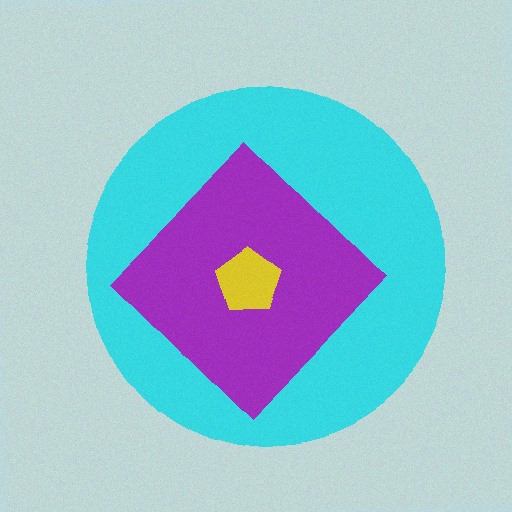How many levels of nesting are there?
3.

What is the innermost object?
The yellow pentagon.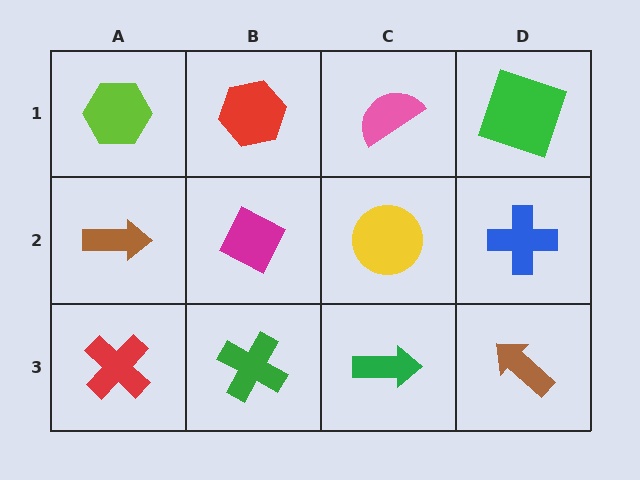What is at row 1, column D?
A green square.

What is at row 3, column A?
A red cross.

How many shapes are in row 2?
4 shapes.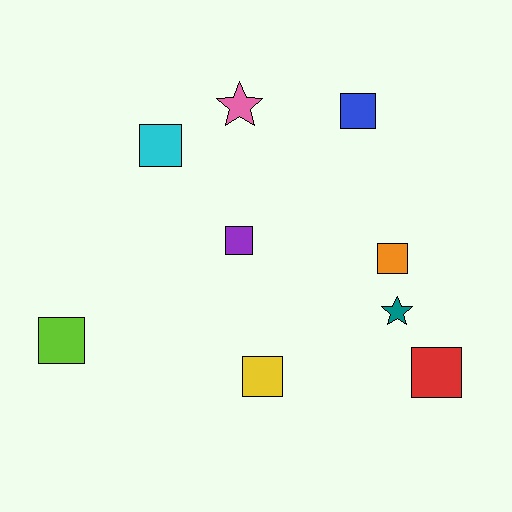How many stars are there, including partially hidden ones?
There are 2 stars.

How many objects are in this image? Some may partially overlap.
There are 9 objects.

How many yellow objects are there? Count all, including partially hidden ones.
There is 1 yellow object.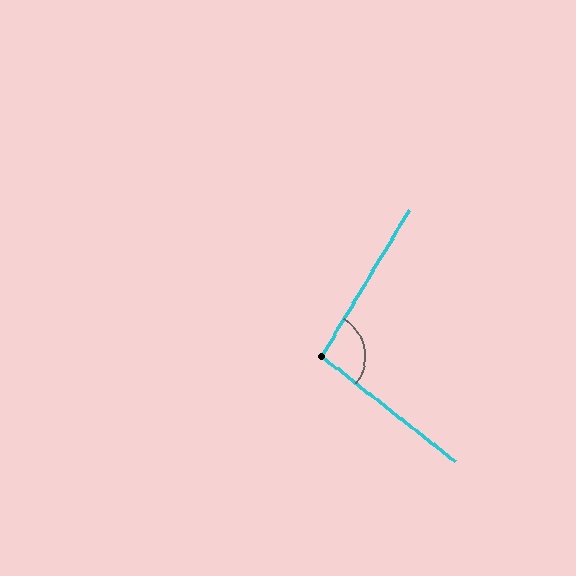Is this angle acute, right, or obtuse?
It is obtuse.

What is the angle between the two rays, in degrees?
Approximately 98 degrees.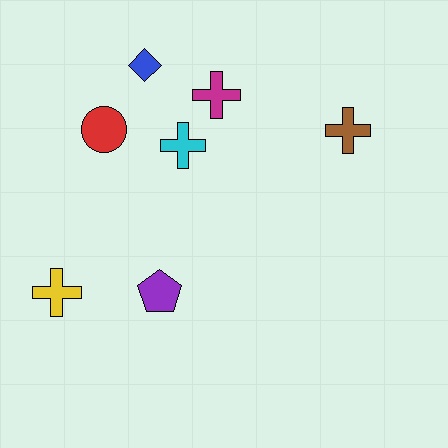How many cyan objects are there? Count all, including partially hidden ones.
There is 1 cyan object.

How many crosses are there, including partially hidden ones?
There are 4 crosses.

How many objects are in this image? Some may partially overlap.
There are 7 objects.